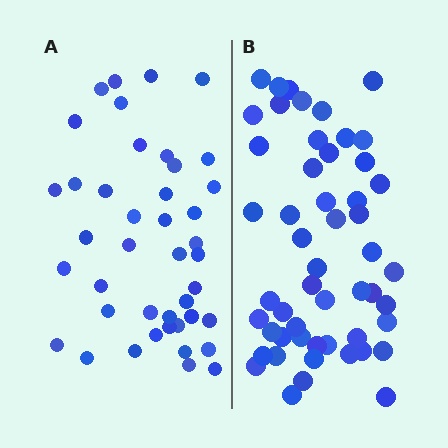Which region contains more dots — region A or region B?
Region B (the right region) has more dots.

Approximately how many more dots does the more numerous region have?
Region B has roughly 10 or so more dots than region A.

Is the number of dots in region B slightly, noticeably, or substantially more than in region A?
Region B has only slightly more — the two regions are fairly close. The ratio is roughly 1.2 to 1.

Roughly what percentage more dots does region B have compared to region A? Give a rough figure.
About 25% more.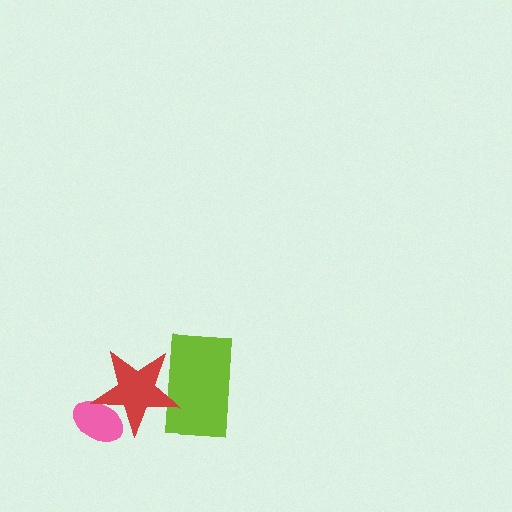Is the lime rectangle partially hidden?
Yes, it is partially covered by another shape.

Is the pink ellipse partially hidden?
Yes, it is partially covered by another shape.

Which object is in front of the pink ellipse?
The red star is in front of the pink ellipse.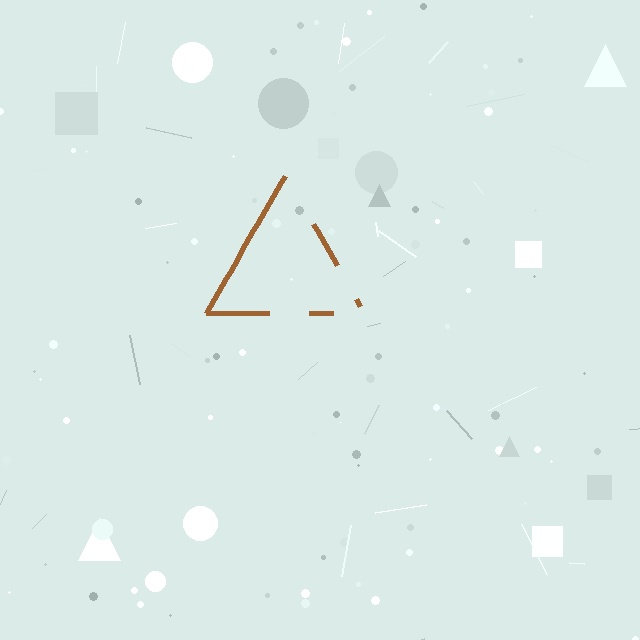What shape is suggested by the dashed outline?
The dashed outline suggests a triangle.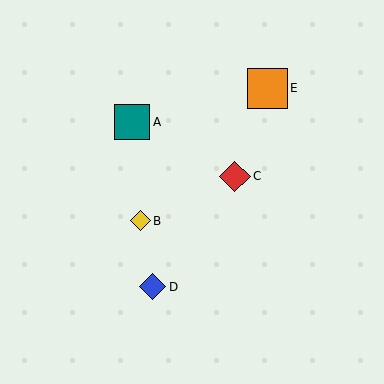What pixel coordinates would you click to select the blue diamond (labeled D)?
Click at (153, 287) to select the blue diamond D.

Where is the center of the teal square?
The center of the teal square is at (132, 122).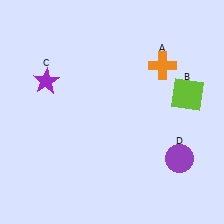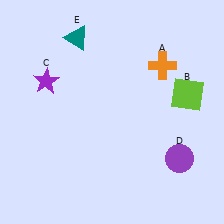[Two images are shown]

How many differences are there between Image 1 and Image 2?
There is 1 difference between the two images.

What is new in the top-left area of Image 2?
A teal triangle (E) was added in the top-left area of Image 2.